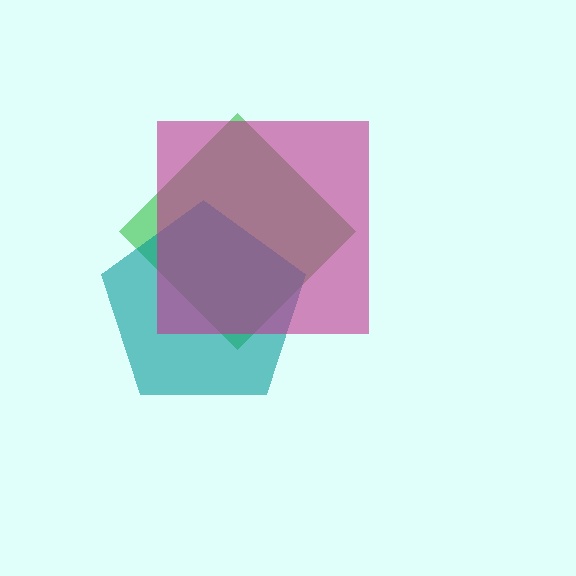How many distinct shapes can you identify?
There are 3 distinct shapes: a green diamond, a teal pentagon, a magenta square.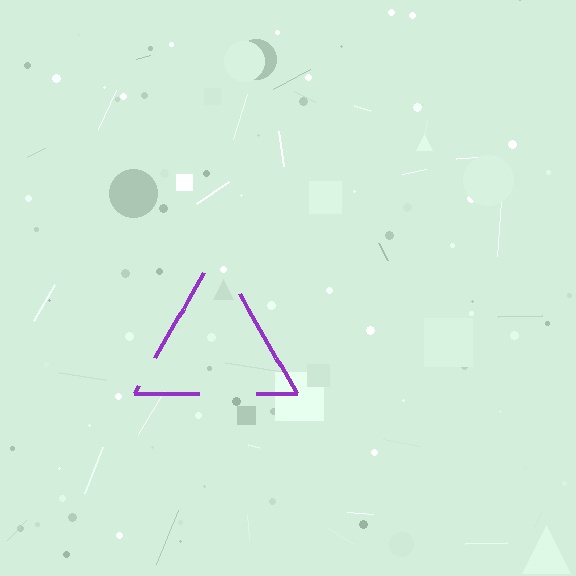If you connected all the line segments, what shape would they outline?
They would outline a triangle.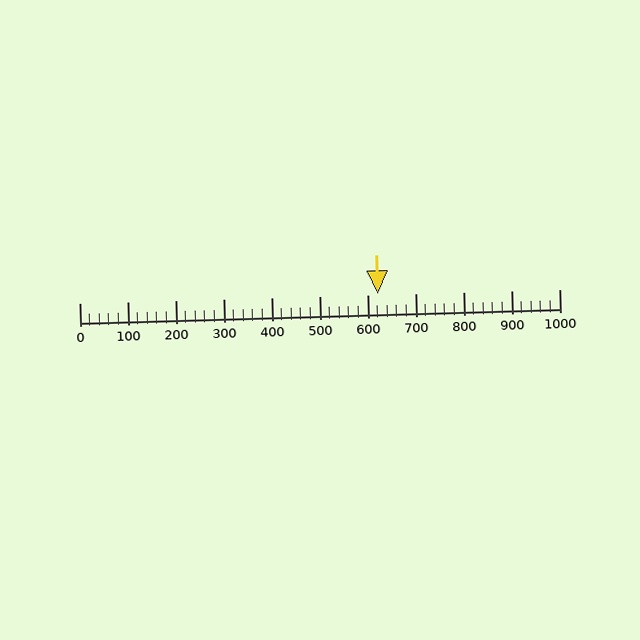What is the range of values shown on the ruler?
The ruler shows values from 0 to 1000.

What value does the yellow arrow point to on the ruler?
The yellow arrow points to approximately 621.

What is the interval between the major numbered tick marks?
The major tick marks are spaced 100 units apart.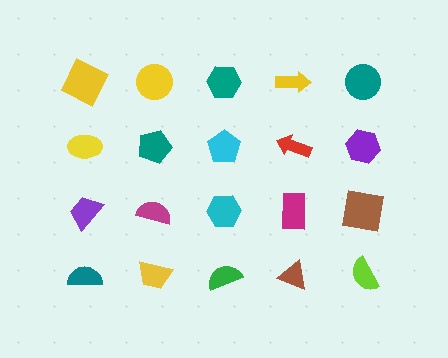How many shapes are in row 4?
5 shapes.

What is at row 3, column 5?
A brown square.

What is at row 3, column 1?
A purple trapezoid.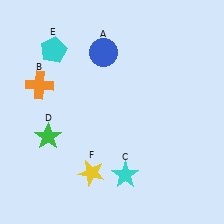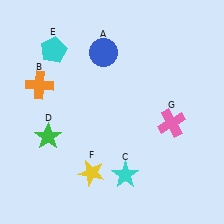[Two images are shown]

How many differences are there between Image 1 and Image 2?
There is 1 difference between the two images.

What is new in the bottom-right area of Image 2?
A pink cross (G) was added in the bottom-right area of Image 2.